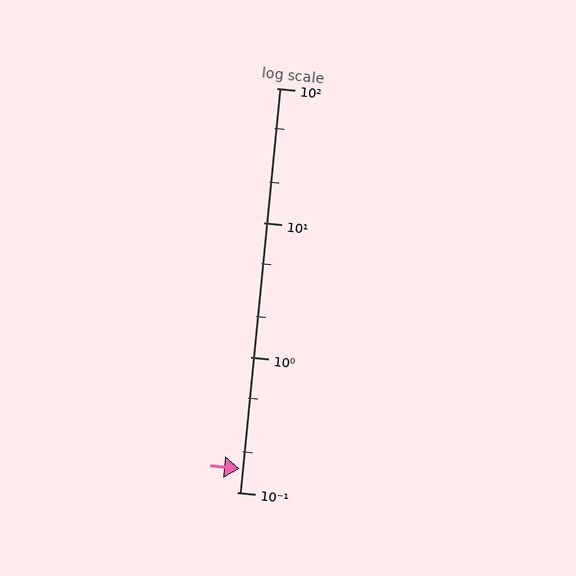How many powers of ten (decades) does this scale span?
The scale spans 3 decades, from 0.1 to 100.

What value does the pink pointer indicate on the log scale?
The pointer indicates approximately 0.15.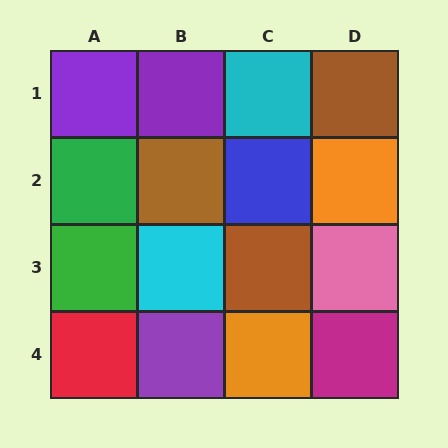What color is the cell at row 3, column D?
Pink.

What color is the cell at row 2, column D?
Orange.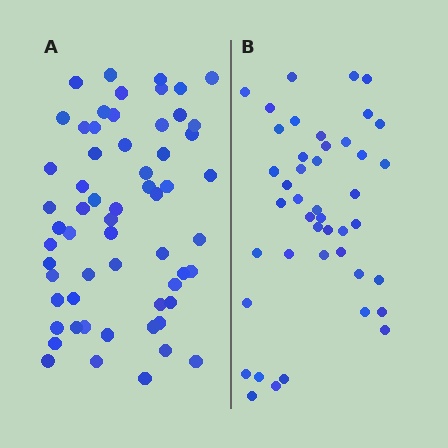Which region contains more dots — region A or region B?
Region A (the left region) has more dots.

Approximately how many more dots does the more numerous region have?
Region A has approximately 15 more dots than region B.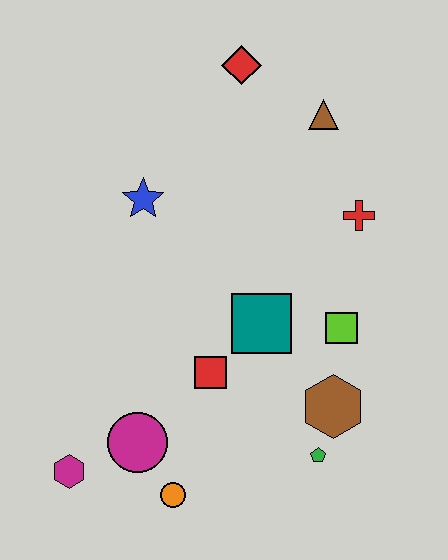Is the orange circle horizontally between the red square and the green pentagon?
No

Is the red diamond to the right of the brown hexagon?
No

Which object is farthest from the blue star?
The green pentagon is farthest from the blue star.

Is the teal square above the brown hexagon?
Yes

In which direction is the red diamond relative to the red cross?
The red diamond is above the red cross.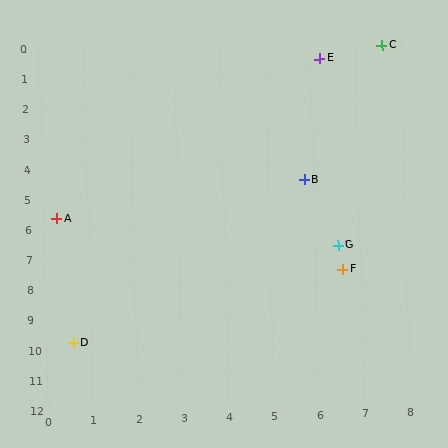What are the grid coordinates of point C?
Point C is at approximately (7.6, 0.2).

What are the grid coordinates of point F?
Point F is at approximately (6.6, 7.6).